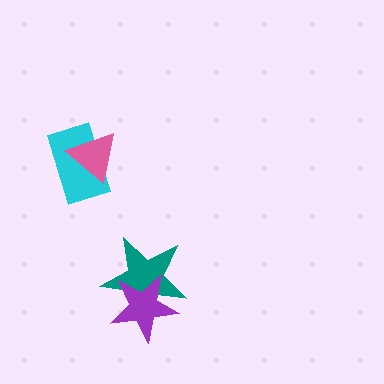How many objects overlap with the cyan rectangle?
1 object overlaps with the cyan rectangle.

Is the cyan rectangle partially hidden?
Yes, it is partially covered by another shape.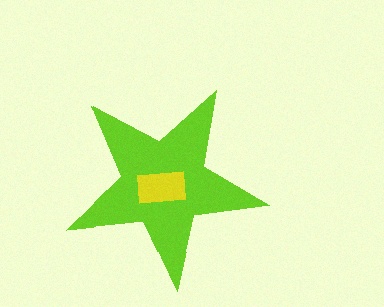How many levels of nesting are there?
2.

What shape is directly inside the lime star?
The yellow rectangle.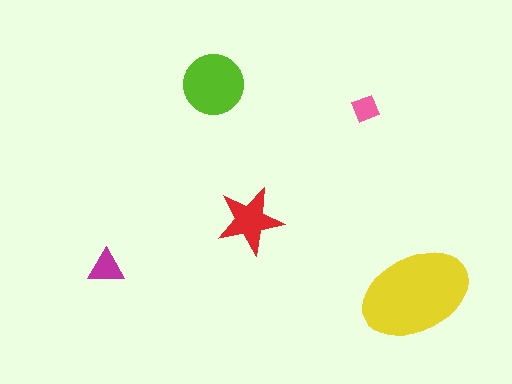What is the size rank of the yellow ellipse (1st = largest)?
1st.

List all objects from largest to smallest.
The yellow ellipse, the lime circle, the red star, the magenta triangle, the pink diamond.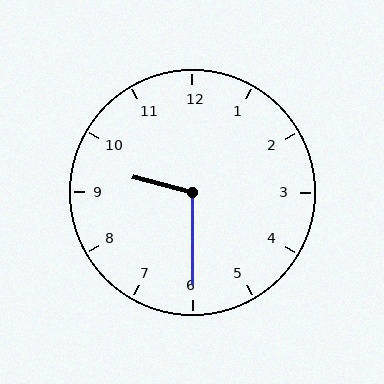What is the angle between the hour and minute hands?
Approximately 105 degrees.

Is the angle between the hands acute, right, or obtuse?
It is obtuse.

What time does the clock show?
9:30.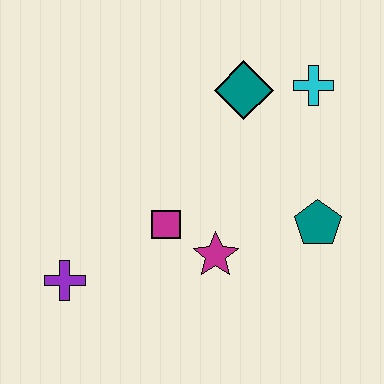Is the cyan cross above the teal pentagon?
Yes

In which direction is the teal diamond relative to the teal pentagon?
The teal diamond is above the teal pentagon.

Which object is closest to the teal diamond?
The cyan cross is closest to the teal diamond.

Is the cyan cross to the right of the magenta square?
Yes